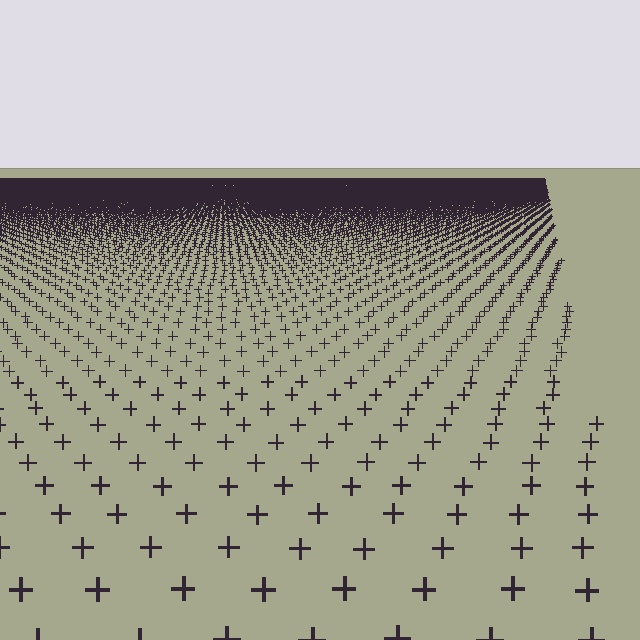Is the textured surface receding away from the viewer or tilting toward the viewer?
The surface is receding away from the viewer. Texture elements get smaller and denser toward the top.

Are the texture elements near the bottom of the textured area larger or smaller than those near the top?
Larger. Near the bottom, elements are closer to the viewer and appear at a bigger on-screen size.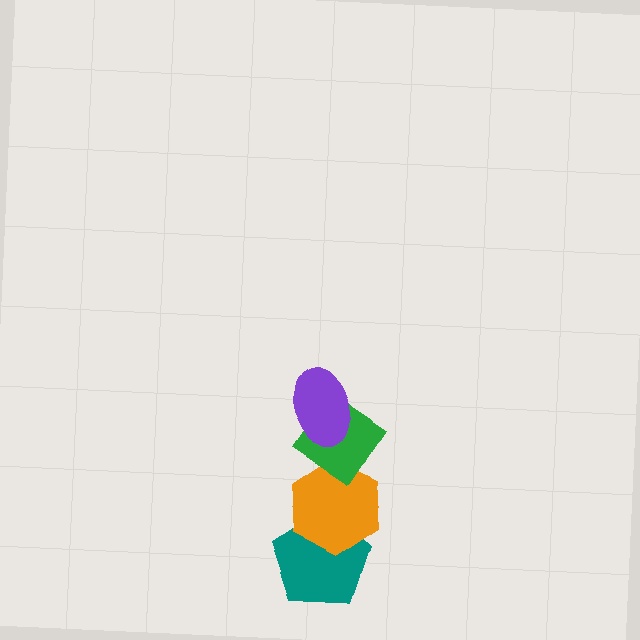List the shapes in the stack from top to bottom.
From top to bottom: the purple ellipse, the green diamond, the orange hexagon, the teal pentagon.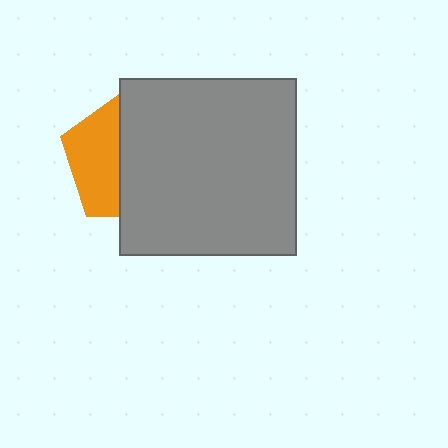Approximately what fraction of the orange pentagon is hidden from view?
Roughly 59% of the orange pentagon is hidden behind the gray square.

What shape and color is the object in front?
The object in front is a gray square.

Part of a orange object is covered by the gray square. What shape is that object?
It is a pentagon.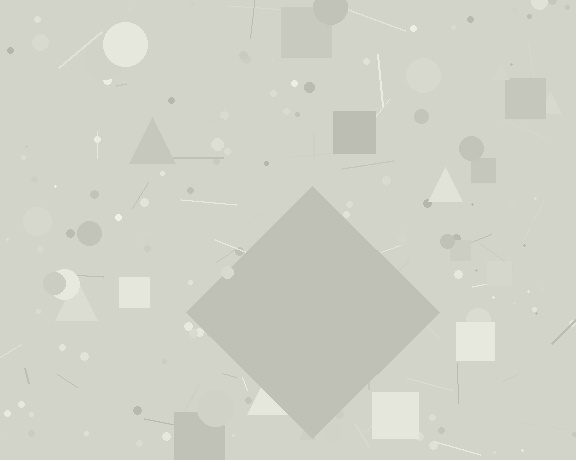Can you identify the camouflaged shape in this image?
The camouflaged shape is a diamond.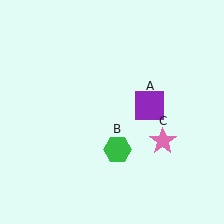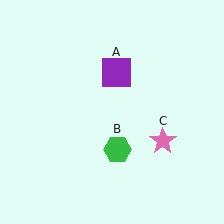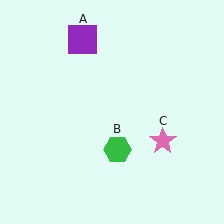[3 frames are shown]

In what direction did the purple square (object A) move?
The purple square (object A) moved up and to the left.